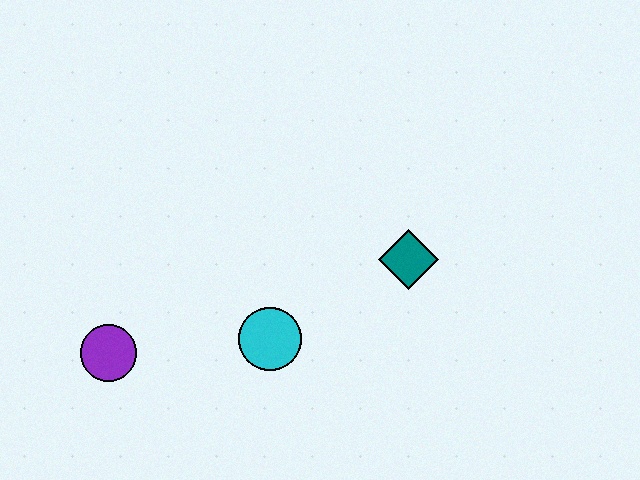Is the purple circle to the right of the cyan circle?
No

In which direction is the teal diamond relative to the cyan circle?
The teal diamond is to the right of the cyan circle.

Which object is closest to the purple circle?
The cyan circle is closest to the purple circle.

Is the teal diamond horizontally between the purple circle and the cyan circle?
No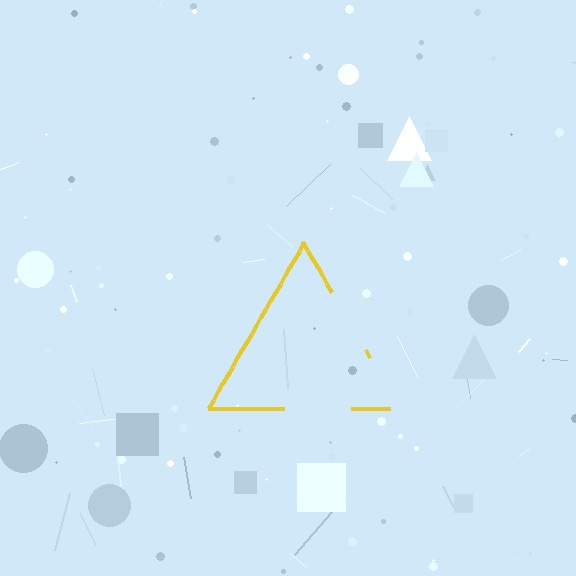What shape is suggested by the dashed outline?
The dashed outline suggests a triangle.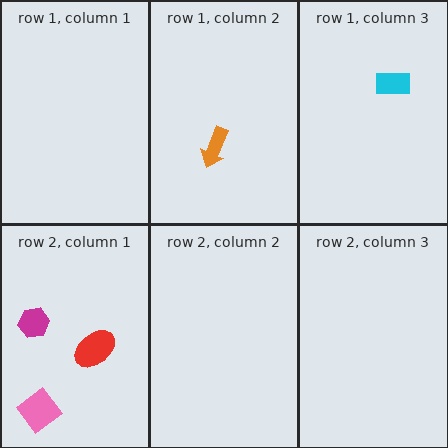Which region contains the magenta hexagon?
The row 2, column 1 region.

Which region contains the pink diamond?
The row 2, column 1 region.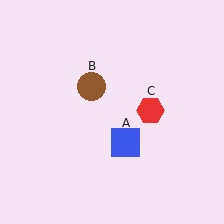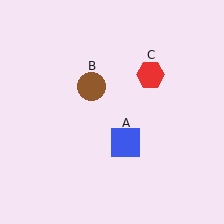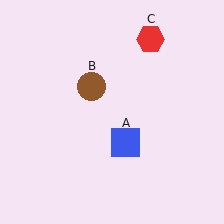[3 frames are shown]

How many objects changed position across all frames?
1 object changed position: red hexagon (object C).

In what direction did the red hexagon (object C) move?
The red hexagon (object C) moved up.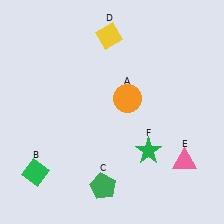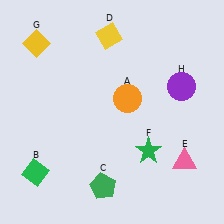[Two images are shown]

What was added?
A yellow diamond (G), a purple circle (H) were added in Image 2.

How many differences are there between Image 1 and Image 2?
There are 2 differences between the two images.